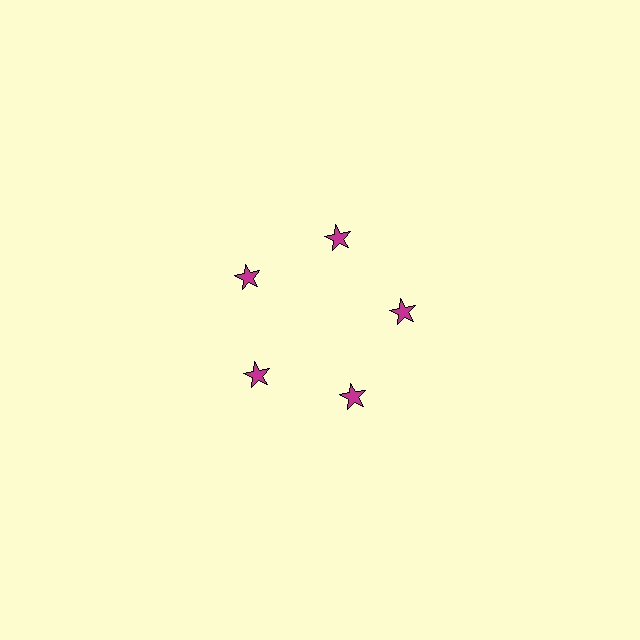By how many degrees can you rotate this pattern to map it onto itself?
The pattern maps onto itself every 72 degrees of rotation.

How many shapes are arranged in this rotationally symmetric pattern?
There are 5 shapes, arranged in 5 groups of 1.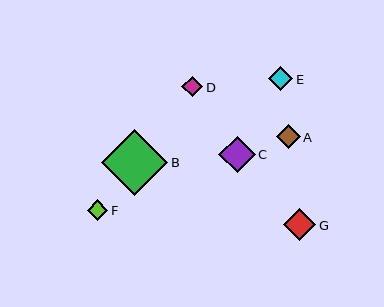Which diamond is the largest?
Diamond B is the largest with a size of approximately 66 pixels.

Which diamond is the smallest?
Diamond F is the smallest with a size of approximately 21 pixels.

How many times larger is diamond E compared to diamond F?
Diamond E is approximately 1.2 times the size of diamond F.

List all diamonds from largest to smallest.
From largest to smallest: B, C, G, E, A, D, F.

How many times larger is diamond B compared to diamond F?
Diamond B is approximately 3.2 times the size of diamond F.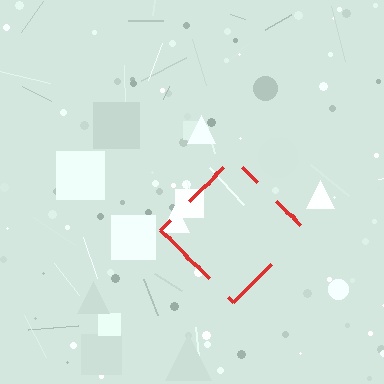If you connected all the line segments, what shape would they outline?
They would outline a diamond.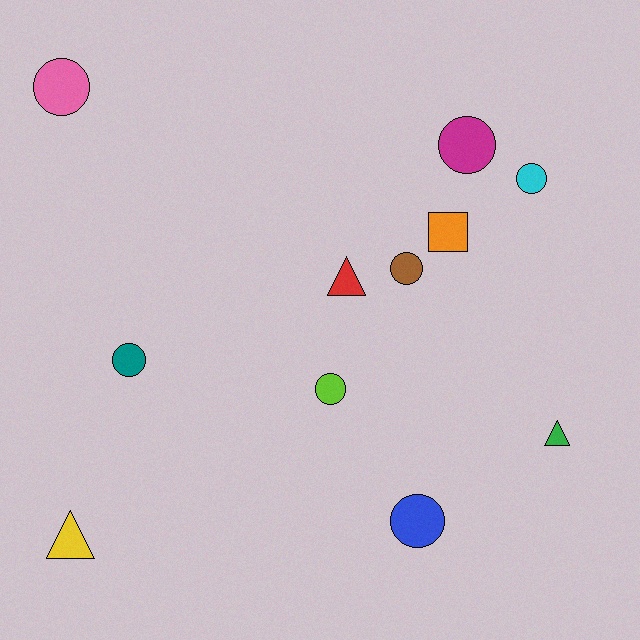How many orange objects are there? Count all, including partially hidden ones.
There is 1 orange object.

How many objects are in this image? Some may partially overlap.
There are 11 objects.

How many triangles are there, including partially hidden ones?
There are 3 triangles.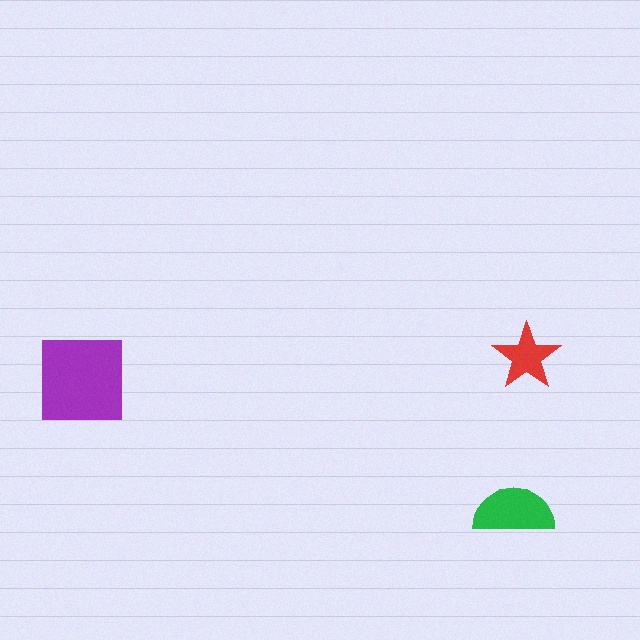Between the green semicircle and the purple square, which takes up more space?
The purple square.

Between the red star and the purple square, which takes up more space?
The purple square.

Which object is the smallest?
The red star.